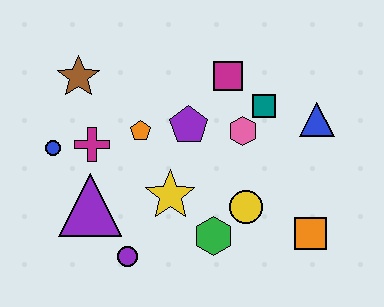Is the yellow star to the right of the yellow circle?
No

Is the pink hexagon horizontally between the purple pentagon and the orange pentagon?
No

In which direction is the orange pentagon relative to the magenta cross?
The orange pentagon is to the right of the magenta cross.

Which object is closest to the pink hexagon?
The teal square is closest to the pink hexagon.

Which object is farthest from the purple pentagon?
The orange square is farthest from the purple pentagon.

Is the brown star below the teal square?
No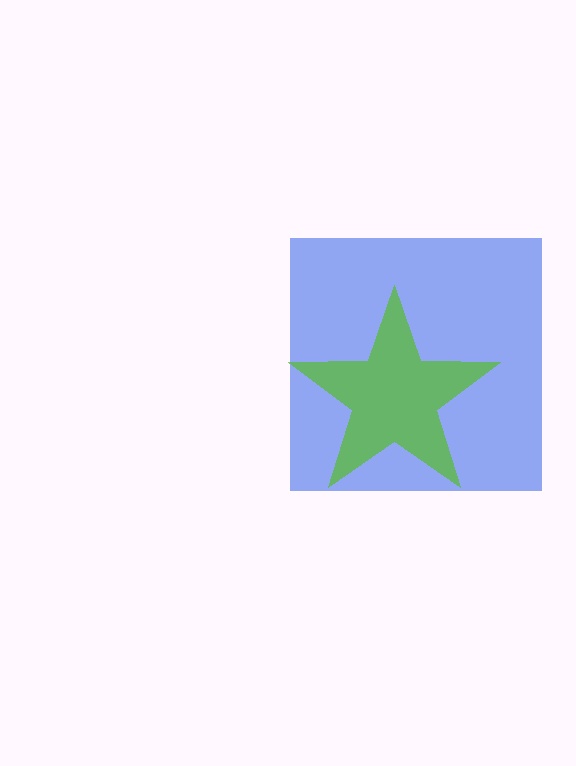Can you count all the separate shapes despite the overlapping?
Yes, there are 2 separate shapes.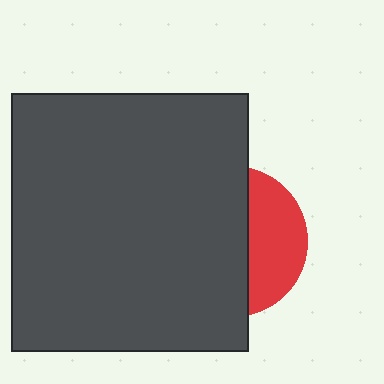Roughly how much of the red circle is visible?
A small part of it is visible (roughly 36%).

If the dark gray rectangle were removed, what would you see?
You would see the complete red circle.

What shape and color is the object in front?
The object in front is a dark gray rectangle.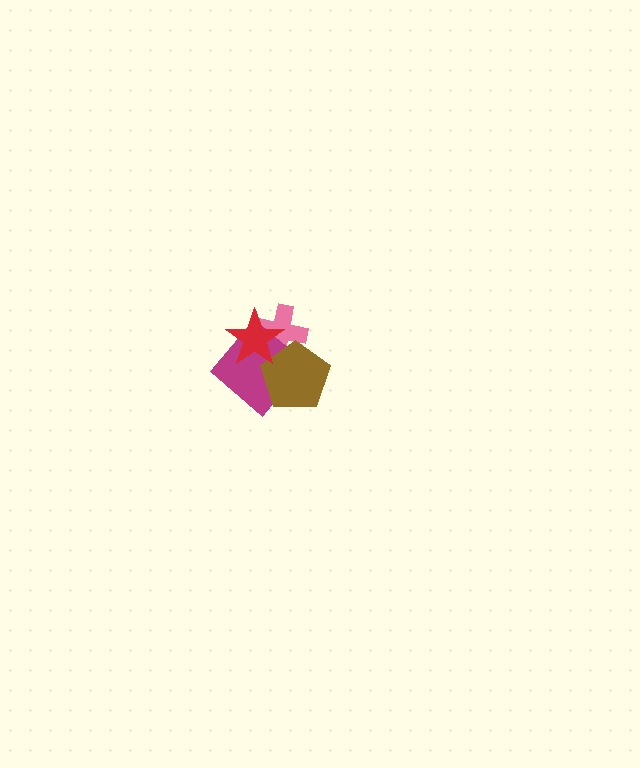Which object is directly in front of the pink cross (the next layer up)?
The magenta diamond is directly in front of the pink cross.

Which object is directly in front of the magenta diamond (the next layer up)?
The brown pentagon is directly in front of the magenta diamond.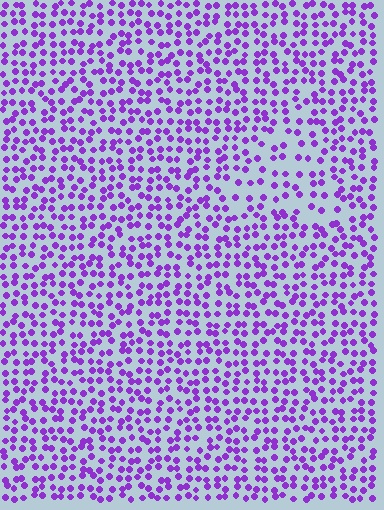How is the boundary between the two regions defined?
The boundary is defined by a change in element density (approximately 1.7x ratio). All elements are the same color, size, and shape.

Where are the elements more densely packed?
The elements are more densely packed outside the triangle boundary.